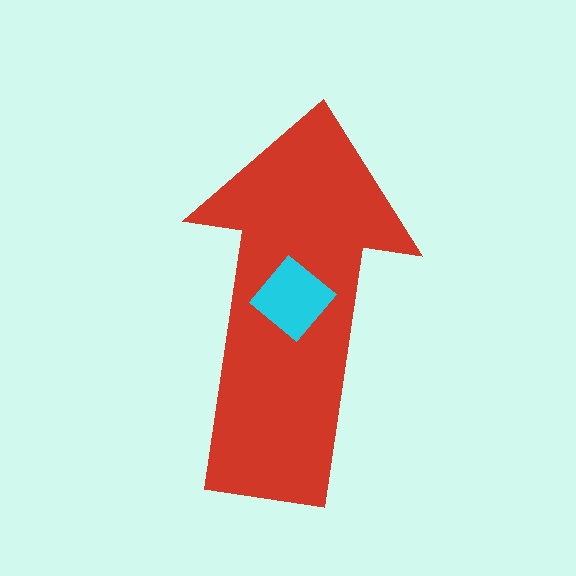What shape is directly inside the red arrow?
The cyan diamond.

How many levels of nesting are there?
2.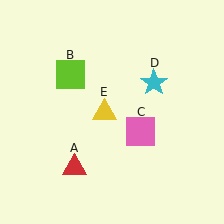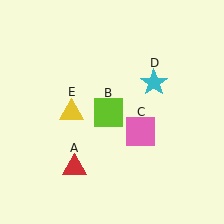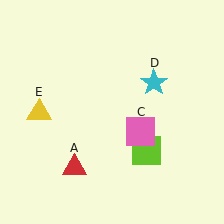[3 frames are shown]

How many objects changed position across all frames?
2 objects changed position: lime square (object B), yellow triangle (object E).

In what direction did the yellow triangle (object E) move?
The yellow triangle (object E) moved left.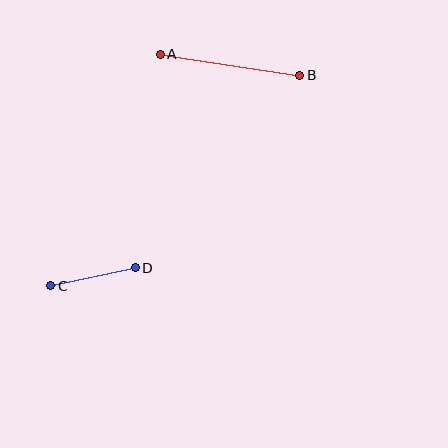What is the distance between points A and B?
The distance is approximately 141 pixels.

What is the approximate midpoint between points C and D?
The midpoint is at approximately (93, 277) pixels.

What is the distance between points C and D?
The distance is approximately 86 pixels.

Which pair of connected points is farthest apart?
Points A and B are farthest apart.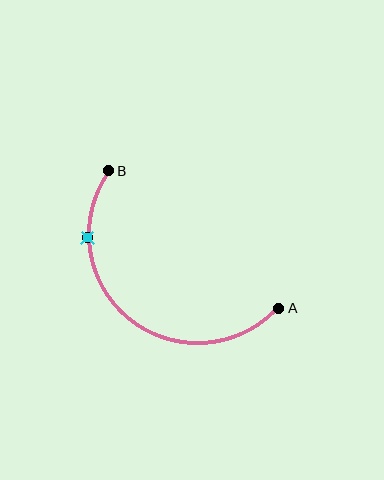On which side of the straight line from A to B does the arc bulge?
The arc bulges below and to the left of the straight line connecting A and B.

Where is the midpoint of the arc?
The arc midpoint is the point on the curve farthest from the straight line joining A and B. It sits below and to the left of that line.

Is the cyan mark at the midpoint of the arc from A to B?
No. The cyan mark lies on the arc but is closer to endpoint B. The arc midpoint would be at the point on the curve equidistant along the arc from both A and B.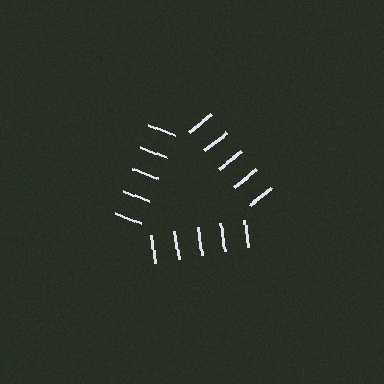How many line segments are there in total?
15 — 5 along each of the 3 edges.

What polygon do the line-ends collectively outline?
An illusory triangle — the line segments terminate on its edges but no continuous stroke is drawn.